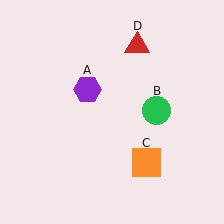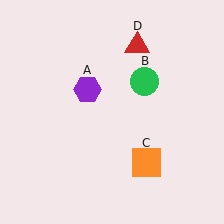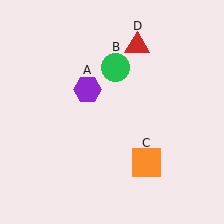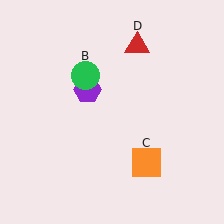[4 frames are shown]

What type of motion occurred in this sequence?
The green circle (object B) rotated counterclockwise around the center of the scene.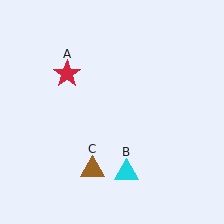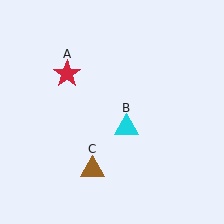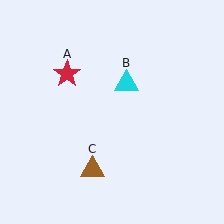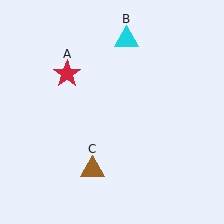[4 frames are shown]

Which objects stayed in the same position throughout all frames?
Red star (object A) and brown triangle (object C) remained stationary.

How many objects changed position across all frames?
1 object changed position: cyan triangle (object B).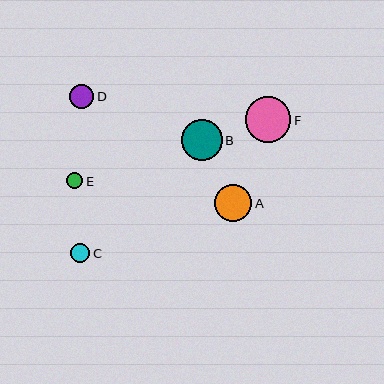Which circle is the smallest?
Circle E is the smallest with a size of approximately 16 pixels.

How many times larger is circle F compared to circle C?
Circle F is approximately 2.4 times the size of circle C.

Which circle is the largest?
Circle F is the largest with a size of approximately 46 pixels.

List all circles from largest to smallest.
From largest to smallest: F, B, A, D, C, E.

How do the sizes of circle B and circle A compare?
Circle B and circle A are approximately the same size.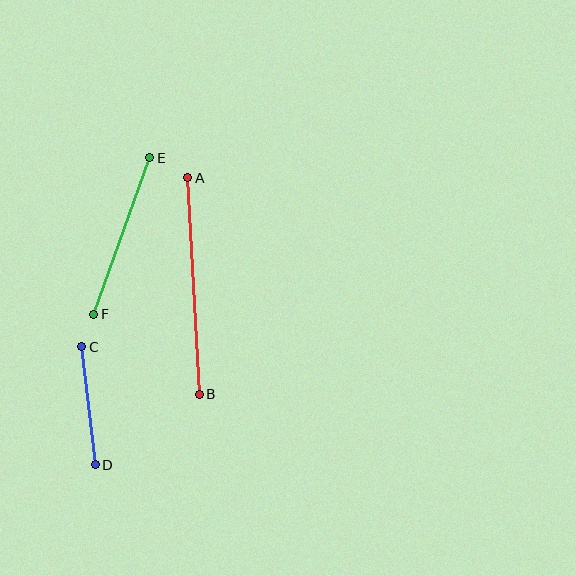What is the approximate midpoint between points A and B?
The midpoint is at approximately (194, 286) pixels.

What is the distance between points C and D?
The distance is approximately 119 pixels.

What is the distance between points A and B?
The distance is approximately 217 pixels.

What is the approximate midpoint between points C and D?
The midpoint is at approximately (89, 406) pixels.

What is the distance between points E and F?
The distance is approximately 166 pixels.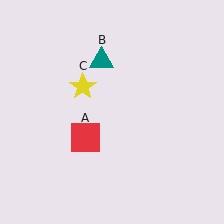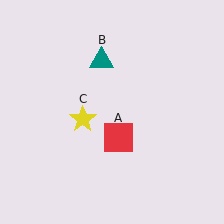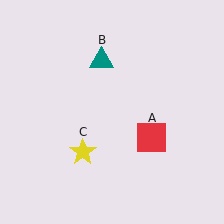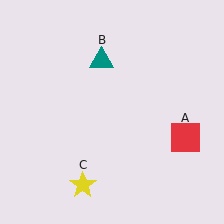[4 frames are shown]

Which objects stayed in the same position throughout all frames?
Teal triangle (object B) remained stationary.